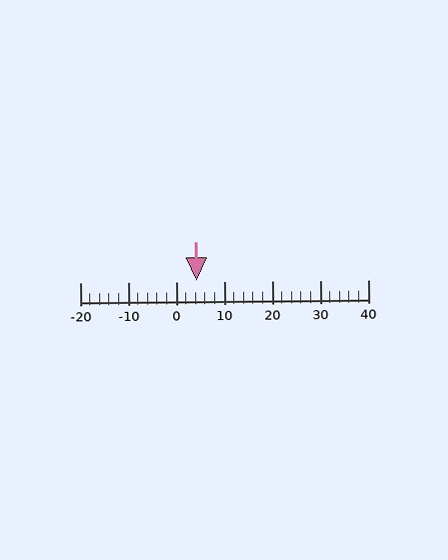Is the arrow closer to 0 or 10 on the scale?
The arrow is closer to 0.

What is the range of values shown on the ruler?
The ruler shows values from -20 to 40.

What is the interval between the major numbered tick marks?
The major tick marks are spaced 10 units apart.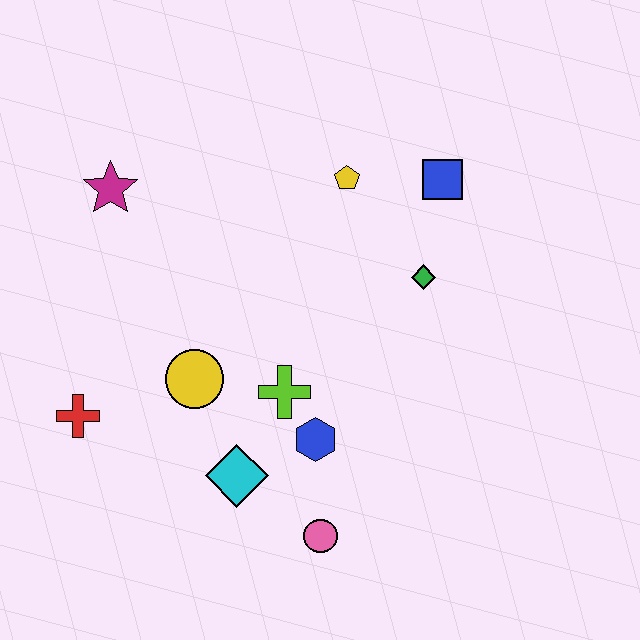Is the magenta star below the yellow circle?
No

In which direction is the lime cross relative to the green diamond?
The lime cross is to the left of the green diamond.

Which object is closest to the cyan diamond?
The blue hexagon is closest to the cyan diamond.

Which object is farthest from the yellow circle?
The blue square is farthest from the yellow circle.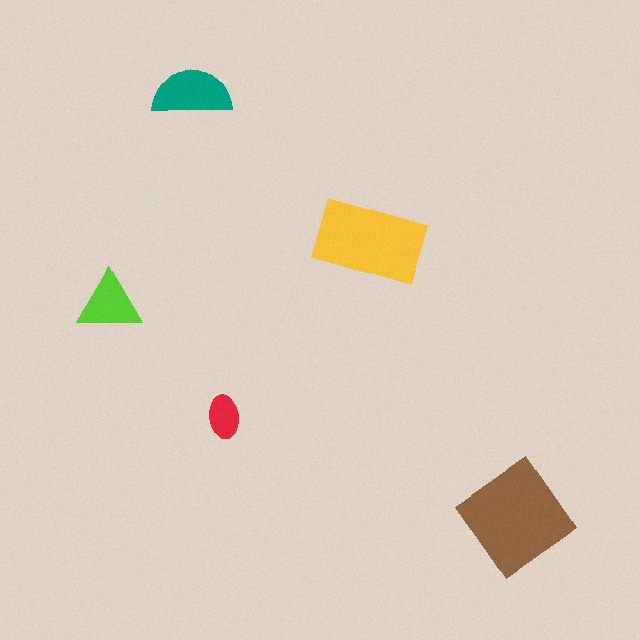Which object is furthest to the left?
The lime triangle is leftmost.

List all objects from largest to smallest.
The brown diamond, the yellow rectangle, the teal semicircle, the lime triangle, the red ellipse.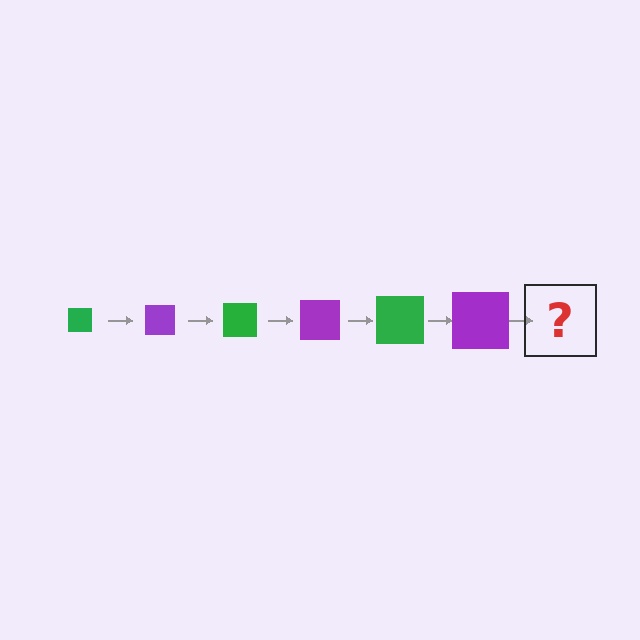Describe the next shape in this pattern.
It should be a green square, larger than the previous one.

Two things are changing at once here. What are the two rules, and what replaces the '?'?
The two rules are that the square grows larger each step and the color cycles through green and purple. The '?' should be a green square, larger than the previous one.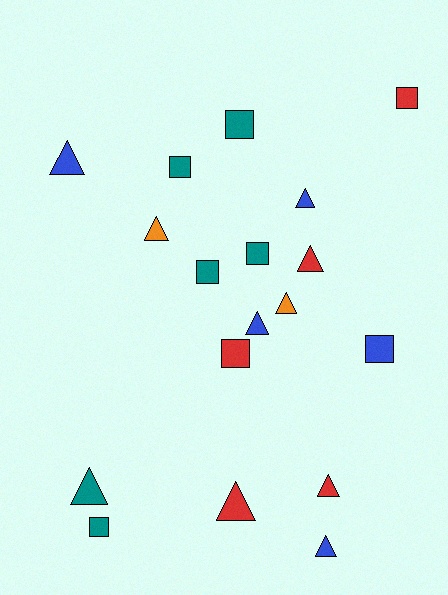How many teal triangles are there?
There is 1 teal triangle.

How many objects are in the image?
There are 18 objects.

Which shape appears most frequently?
Triangle, with 10 objects.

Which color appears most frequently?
Teal, with 6 objects.